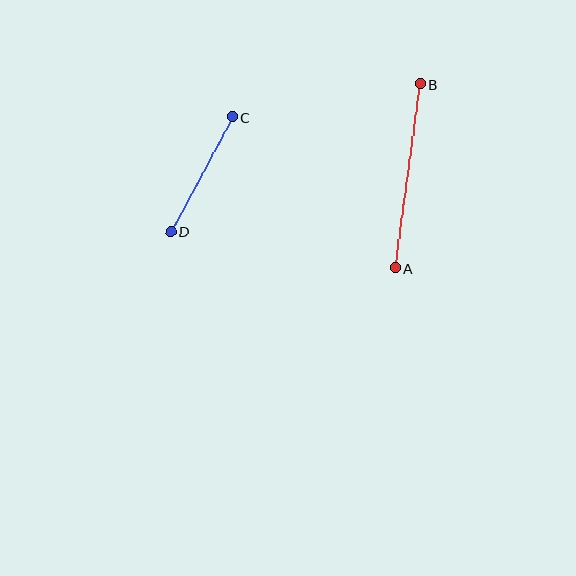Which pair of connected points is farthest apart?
Points A and B are farthest apart.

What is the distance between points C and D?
The distance is approximately 130 pixels.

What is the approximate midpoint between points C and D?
The midpoint is at approximately (202, 174) pixels.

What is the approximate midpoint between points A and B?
The midpoint is at approximately (408, 176) pixels.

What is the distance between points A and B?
The distance is approximately 186 pixels.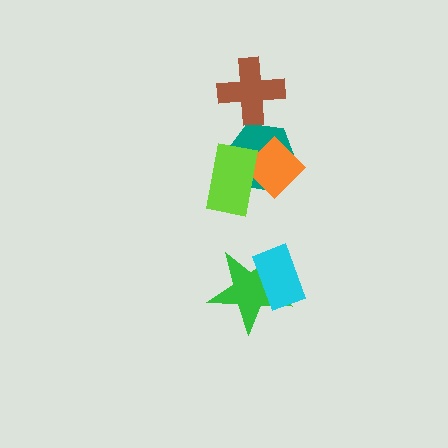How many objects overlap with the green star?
1 object overlaps with the green star.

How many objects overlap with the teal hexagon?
2 objects overlap with the teal hexagon.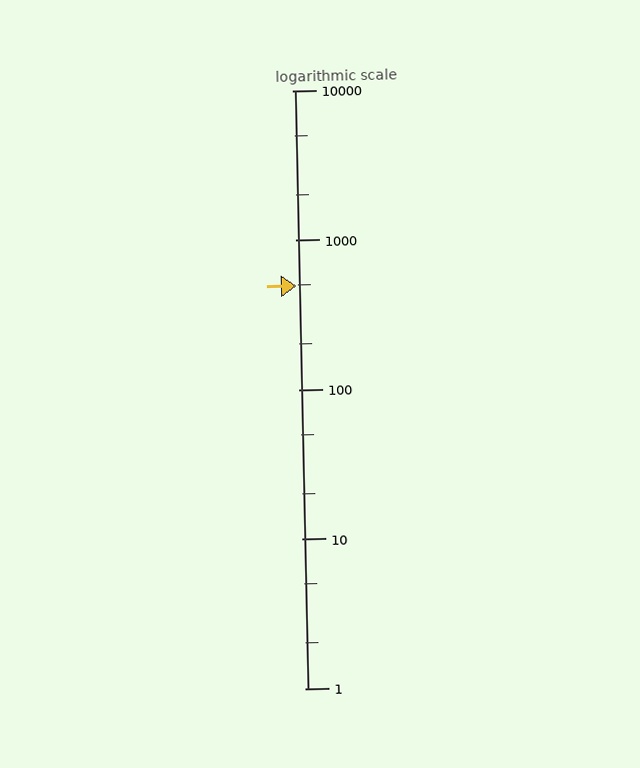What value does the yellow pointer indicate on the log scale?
The pointer indicates approximately 490.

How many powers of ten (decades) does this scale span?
The scale spans 4 decades, from 1 to 10000.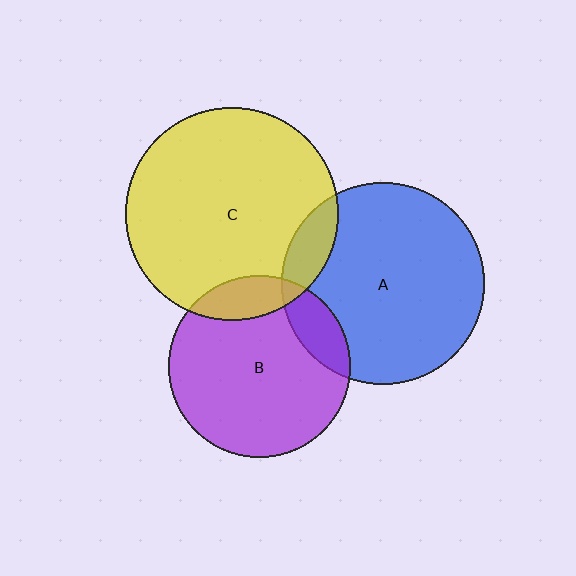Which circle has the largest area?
Circle C (yellow).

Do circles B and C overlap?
Yes.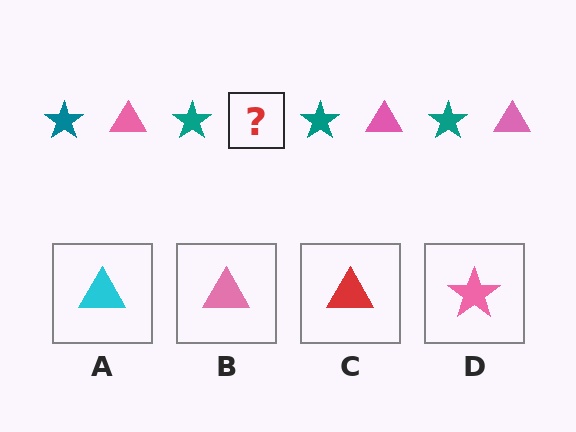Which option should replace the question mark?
Option B.